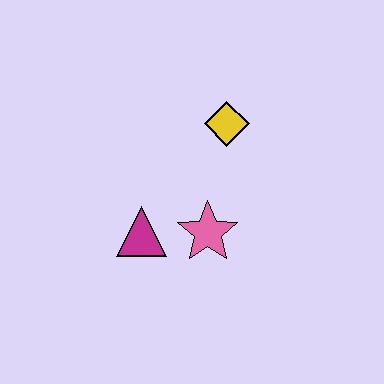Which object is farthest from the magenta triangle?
The yellow diamond is farthest from the magenta triangle.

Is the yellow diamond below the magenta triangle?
No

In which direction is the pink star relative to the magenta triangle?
The pink star is to the right of the magenta triangle.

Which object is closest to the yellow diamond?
The pink star is closest to the yellow diamond.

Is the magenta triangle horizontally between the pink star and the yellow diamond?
No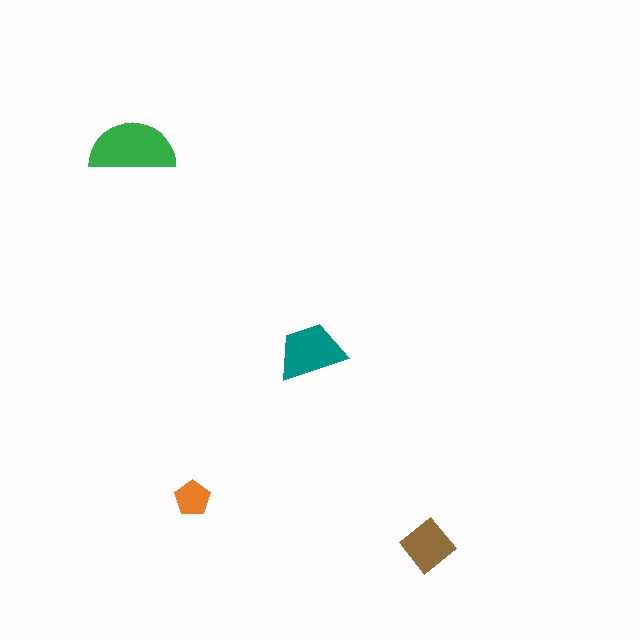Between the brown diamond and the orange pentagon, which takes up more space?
The brown diamond.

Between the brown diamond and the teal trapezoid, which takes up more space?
The teal trapezoid.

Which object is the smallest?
The orange pentagon.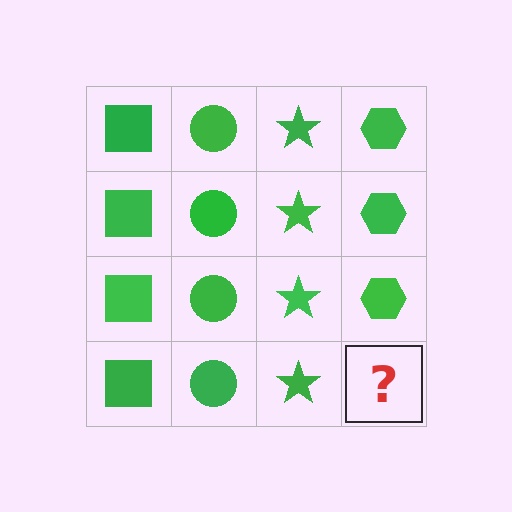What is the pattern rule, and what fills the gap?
The rule is that each column has a consistent shape. The gap should be filled with a green hexagon.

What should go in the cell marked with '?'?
The missing cell should contain a green hexagon.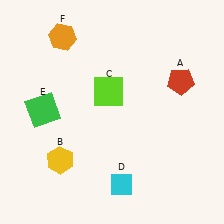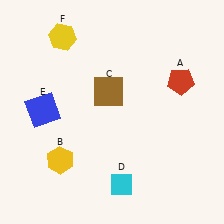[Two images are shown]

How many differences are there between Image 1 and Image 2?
There are 3 differences between the two images.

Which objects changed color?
C changed from lime to brown. E changed from green to blue. F changed from orange to yellow.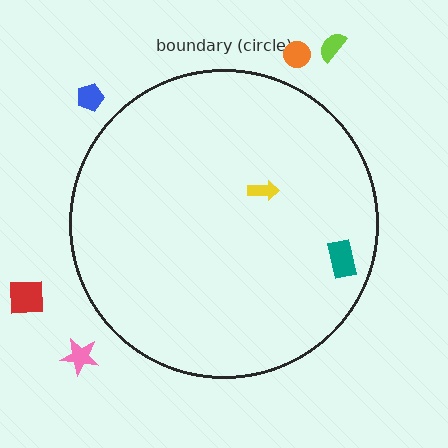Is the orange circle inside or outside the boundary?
Outside.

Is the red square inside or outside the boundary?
Outside.